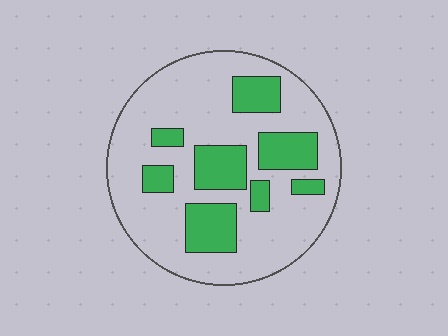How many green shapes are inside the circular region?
8.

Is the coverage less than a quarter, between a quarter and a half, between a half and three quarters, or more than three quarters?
Between a quarter and a half.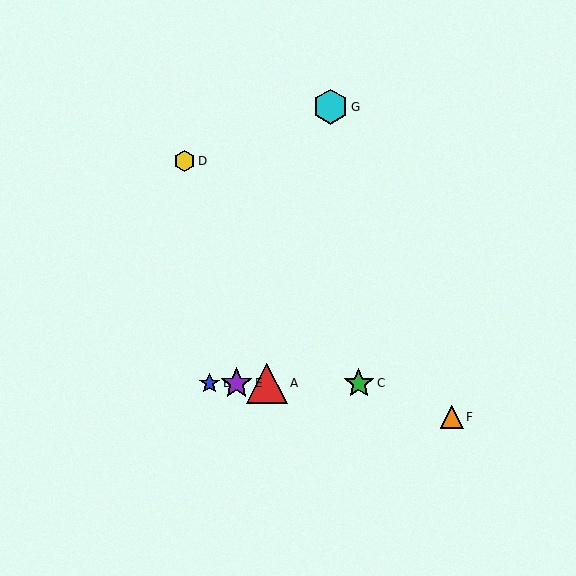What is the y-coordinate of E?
Object E is at y≈383.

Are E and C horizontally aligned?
Yes, both are at y≈383.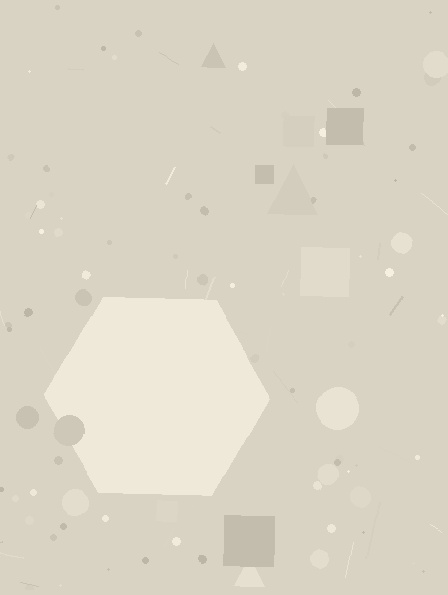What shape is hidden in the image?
A hexagon is hidden in the image.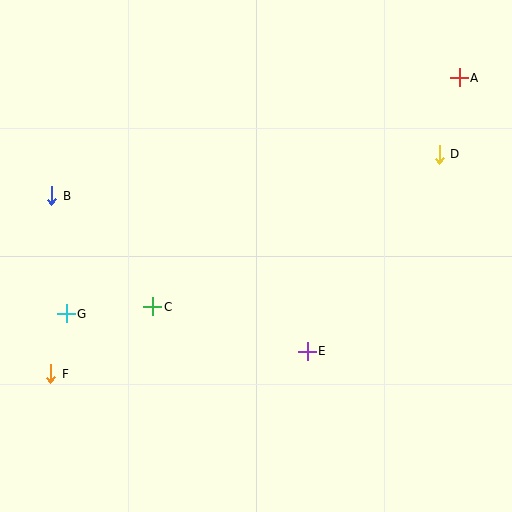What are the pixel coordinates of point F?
Point F is at (51, 374).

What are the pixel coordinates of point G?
Point G is at (66, 314).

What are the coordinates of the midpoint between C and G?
The midpoint between C and G is at (109, 310).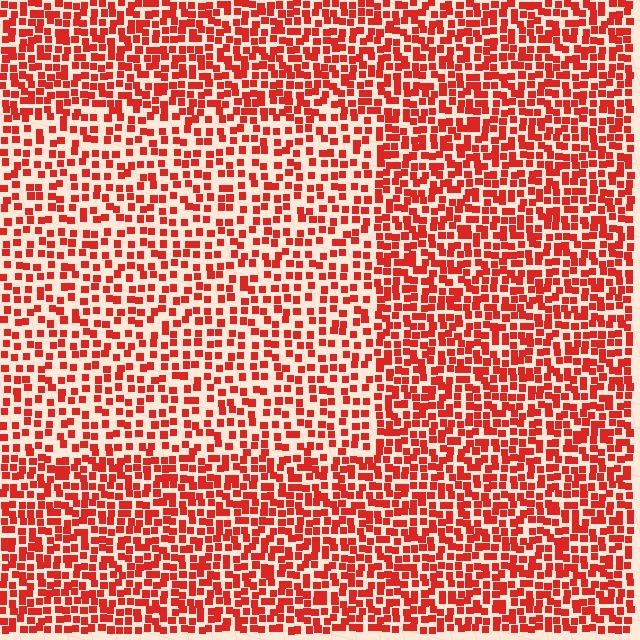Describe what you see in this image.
The image contains small red elements arranged at two different densities. A rectangle-shaped region is visible where the elements are less densely packed than the surrounding area.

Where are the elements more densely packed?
The elements are more densely packed outside the rectangle boundary.